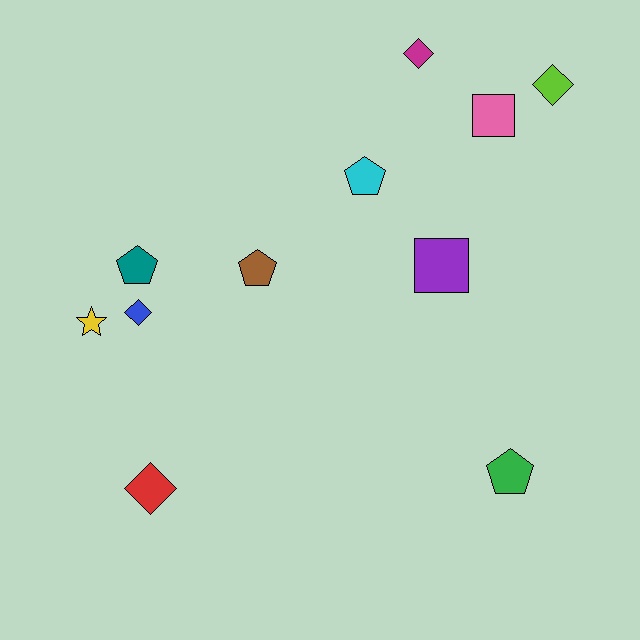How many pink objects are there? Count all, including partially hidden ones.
There is 1 pink object.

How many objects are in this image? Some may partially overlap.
There are 11 objects.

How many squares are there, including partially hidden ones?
There are 2 squares.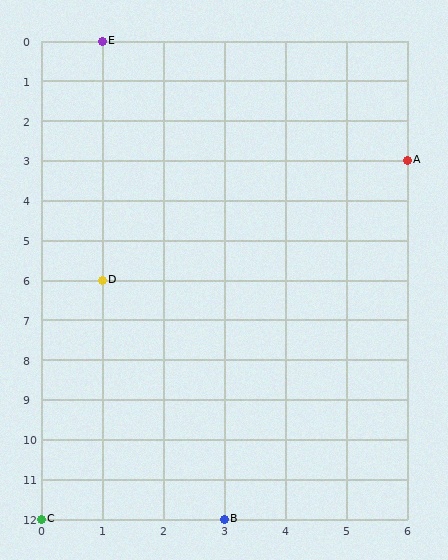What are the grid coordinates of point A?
Point A is at grid coordinates (6, 3).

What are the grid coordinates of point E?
Point E is at grid coordinates (1, 0).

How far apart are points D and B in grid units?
Points D and B are 2 columns and 6 rows apart (about 6.3 grid units diagonally).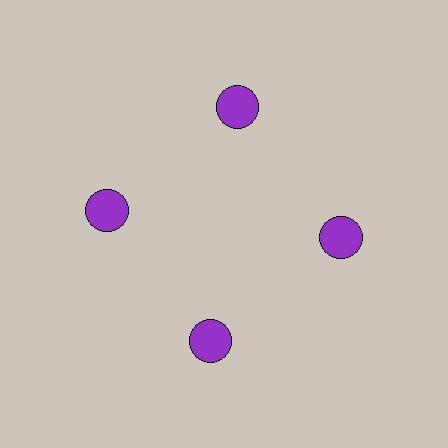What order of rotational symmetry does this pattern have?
This pattern has 4-fold rotational symmetry.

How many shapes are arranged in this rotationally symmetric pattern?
There are 4 shapes, arranged in 4 groups of 1.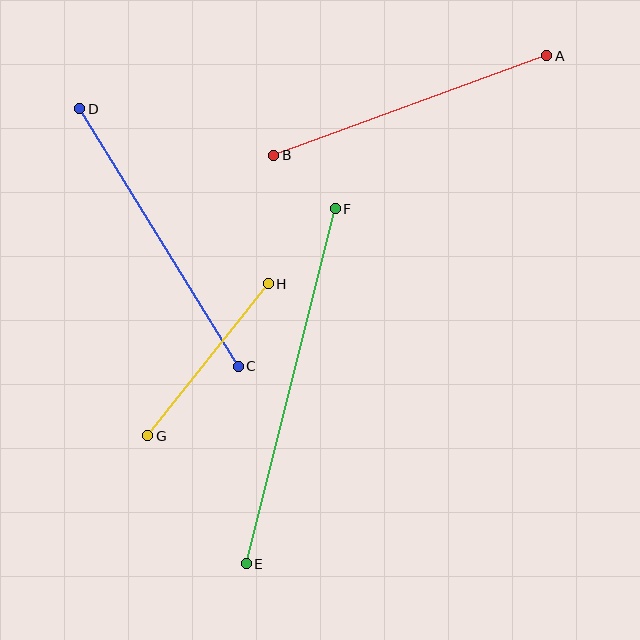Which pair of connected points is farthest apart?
Points E and F are farthest apart.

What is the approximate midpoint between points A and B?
The midpoint is at approximately (410, 105) pixels.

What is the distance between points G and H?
The distance is approximately 194 pixels.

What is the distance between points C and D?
The distance is approximately 303 pixels.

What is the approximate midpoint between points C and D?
The midpoint is at approximately (159, 238) pixels.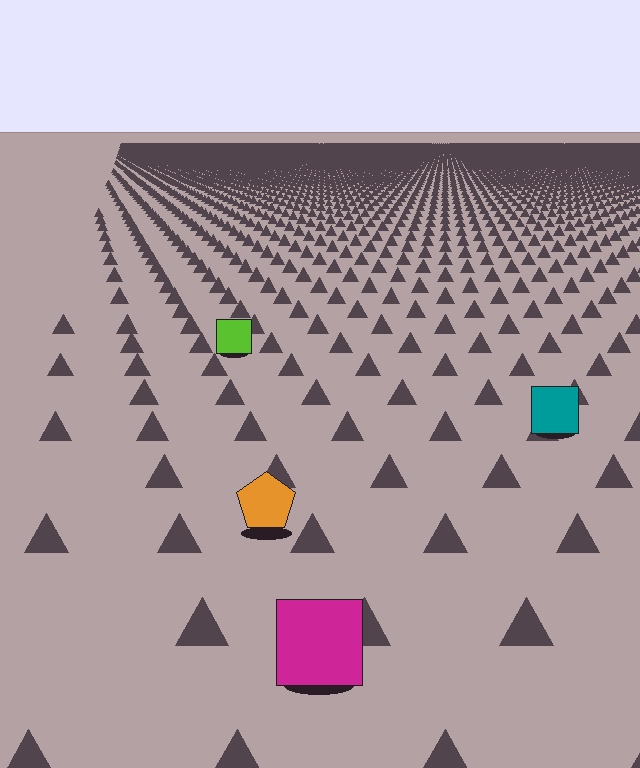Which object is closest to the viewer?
The magenta square is closest. The texture marks near it are larger and more spread out.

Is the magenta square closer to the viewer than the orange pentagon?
Yes. The magenta square is closer — you can tell from the texture gradient: the ground texture is coarser near it.